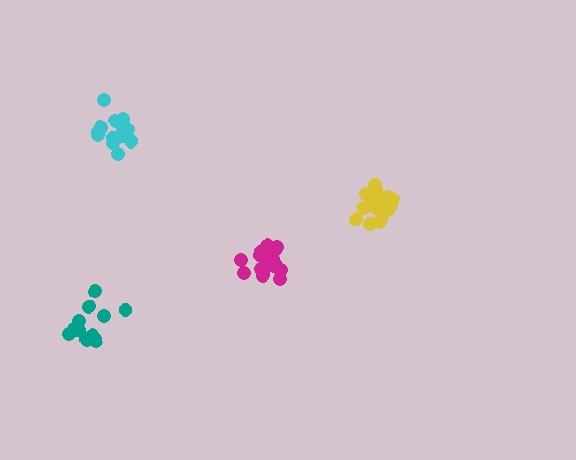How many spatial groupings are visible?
There are 4 spatial groupings.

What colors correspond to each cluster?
The clusters are colored: yellow, cyan, teal, magenta.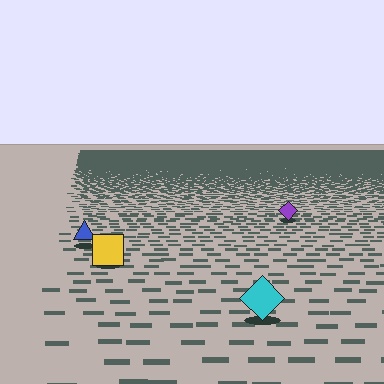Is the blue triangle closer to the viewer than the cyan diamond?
No. The cyan diamond is closer — you can tell from the texture gradient: the ground texture is coarser near it.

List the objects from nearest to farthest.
From nearest to farthest: the cyan diamond, the yellow square, the blue triangle, the purple diamond.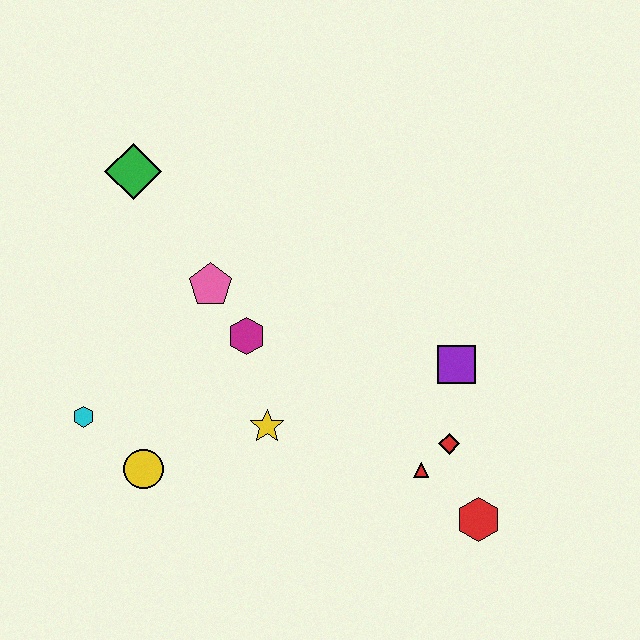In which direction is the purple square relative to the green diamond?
The purple square is to the right of the green diamond.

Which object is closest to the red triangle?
The red diamond is closest to the red triangle.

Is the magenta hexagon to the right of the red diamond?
No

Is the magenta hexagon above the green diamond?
No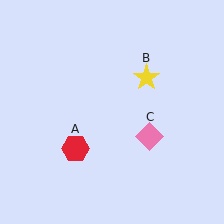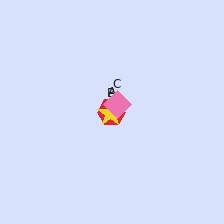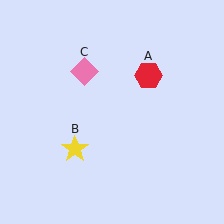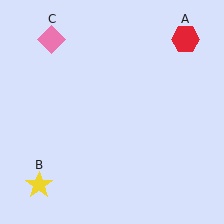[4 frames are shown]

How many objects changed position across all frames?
3 objects changed position: red hexagon (object A), yellow star (object B), pink diamond (object C).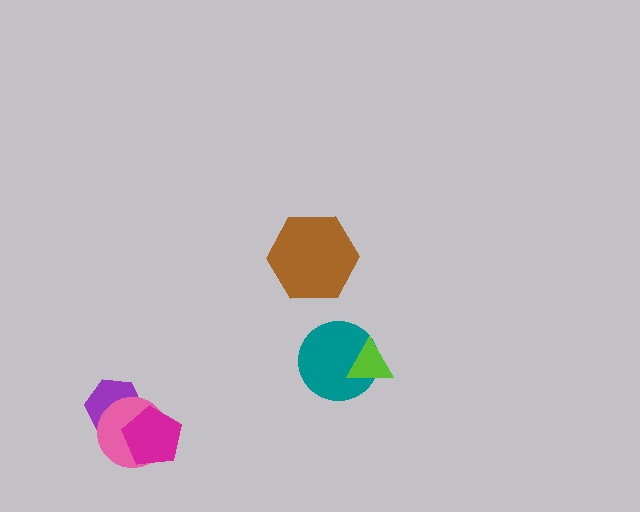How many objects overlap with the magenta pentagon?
2 objects overlap with the magenta pentagon.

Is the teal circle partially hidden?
Yes, it is partially covered by another shape.